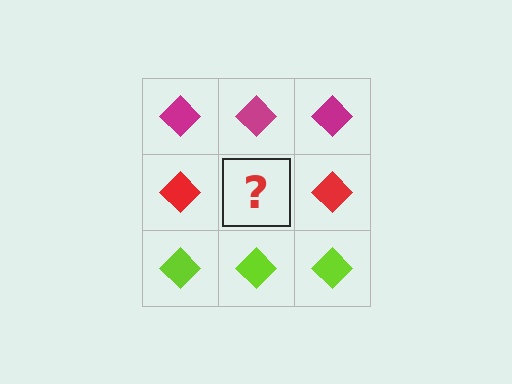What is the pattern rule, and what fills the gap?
The rule is that each row has a consistent color. The gap should be filled with a red diamond.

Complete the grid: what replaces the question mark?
The question mark should be replaced with a red diamond.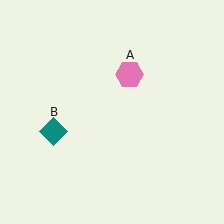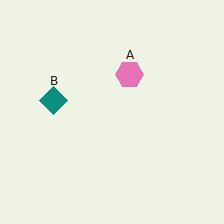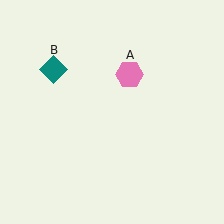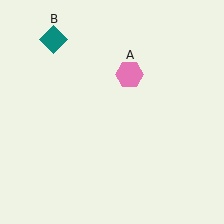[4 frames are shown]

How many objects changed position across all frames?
1 object changed position: teal diamond (object B).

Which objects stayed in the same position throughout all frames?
Pink hexagon (object A) remained stationary.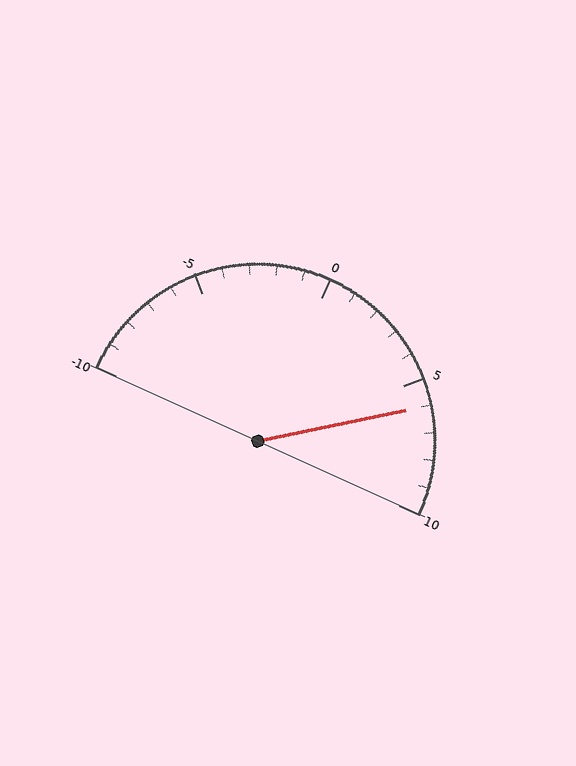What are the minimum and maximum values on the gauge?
The gauge ranges from -10 to 10.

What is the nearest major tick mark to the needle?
The nearest major tick mark is 5.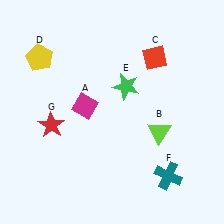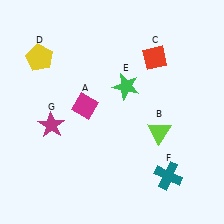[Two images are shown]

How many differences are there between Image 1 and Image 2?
There is 1 difference between the two images.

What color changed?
The star (G) changed from red in Image 1 to magenta in Image 2.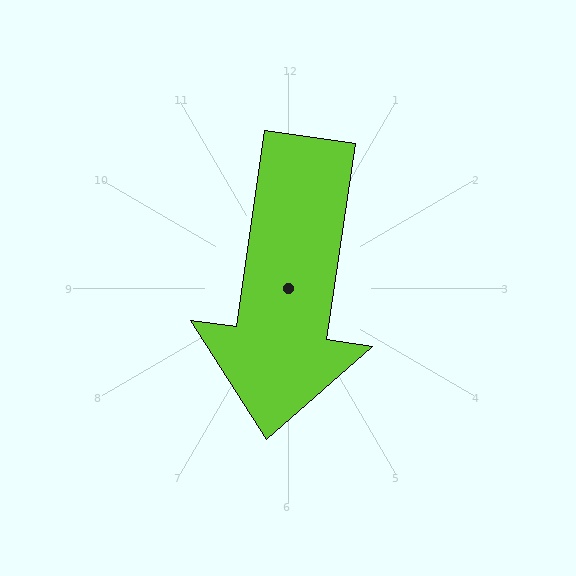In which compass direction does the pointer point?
South.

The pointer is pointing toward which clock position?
Roughly 6 o'clock.